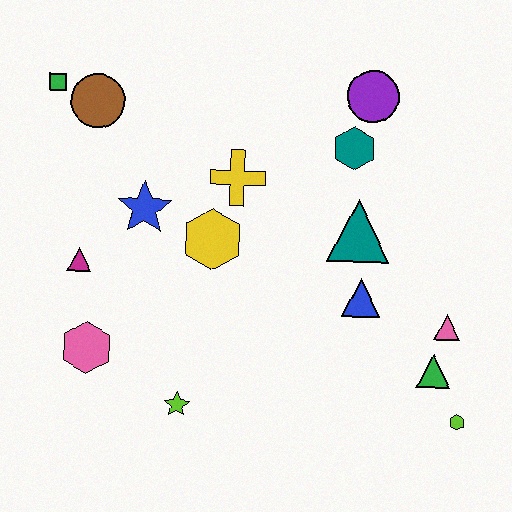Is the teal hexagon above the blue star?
Yes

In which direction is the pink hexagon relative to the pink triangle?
The pink hexagon is to the left of the pink triangle.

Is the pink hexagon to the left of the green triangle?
Yes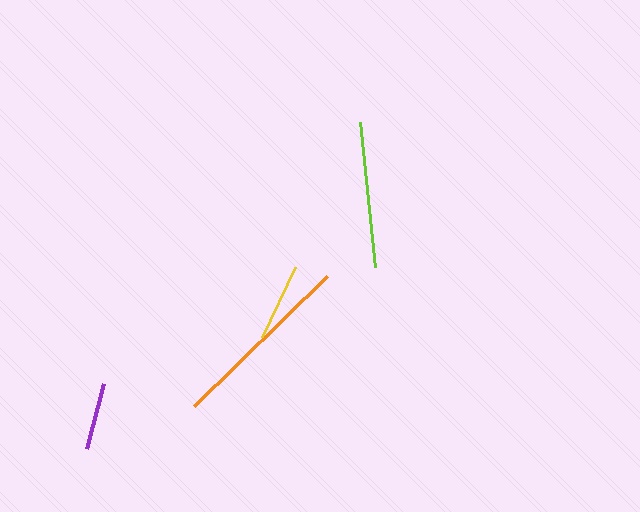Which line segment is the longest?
The orange line is the longest at approximately 186 pixels.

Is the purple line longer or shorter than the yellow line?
The yellow line is longer than the purple line.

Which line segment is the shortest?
The purple line is the shortest at approximately 67 pixels.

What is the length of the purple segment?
The purple segment is approximately 67 pixels long.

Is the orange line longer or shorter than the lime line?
The orange line is longer than the lime line.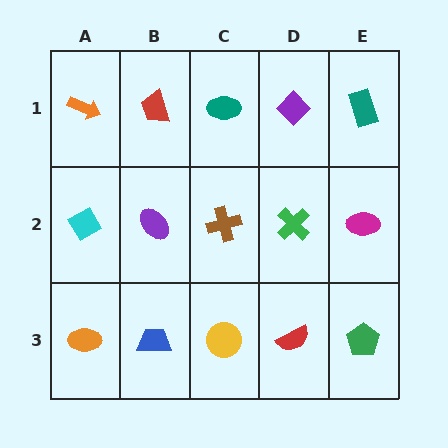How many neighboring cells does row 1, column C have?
3.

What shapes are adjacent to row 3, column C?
A brown cross (row 2, column C), a blue trapezoid (row 3, column B), a red semicircle (row 3, column D).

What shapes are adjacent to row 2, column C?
A teal ellipse (row 1, column C), a yellow circle (row 3, column C), a purple ellipse (row 2, column B), a green cross (row 2, column D).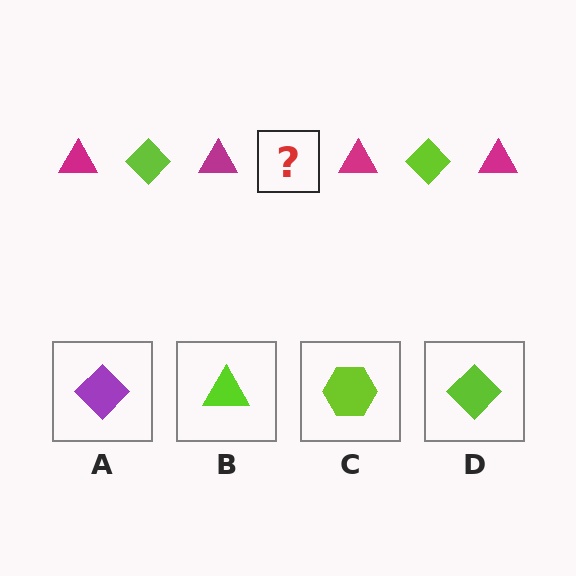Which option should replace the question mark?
Option D.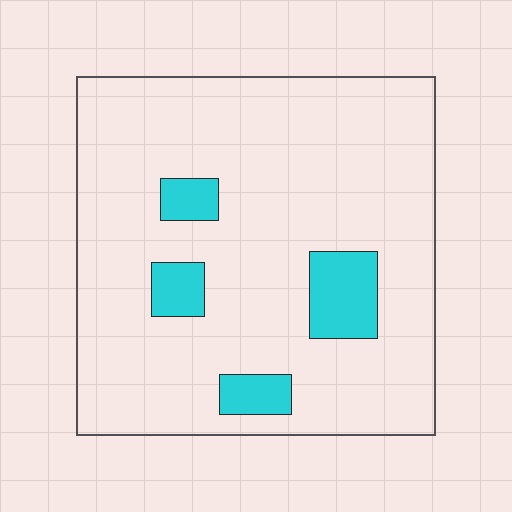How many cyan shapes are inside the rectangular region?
4.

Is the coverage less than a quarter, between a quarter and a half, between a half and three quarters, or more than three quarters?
Less than a quarter.